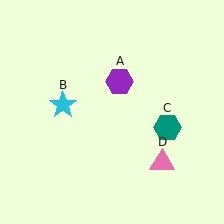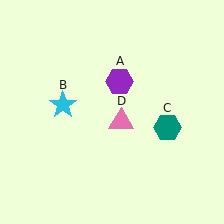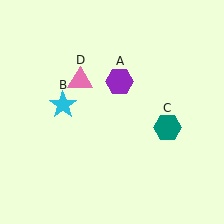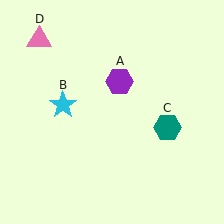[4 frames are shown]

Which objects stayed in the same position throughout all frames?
Purple hexagon (object A) and cyan star (object B) and teal hexagon (object C) remained stationary.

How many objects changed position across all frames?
1 object changed position: pink triangle (object D).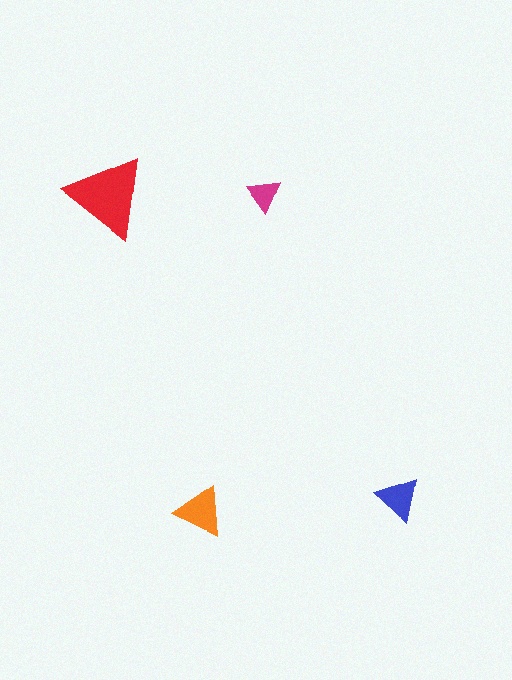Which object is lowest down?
The orange triangle is bottommost.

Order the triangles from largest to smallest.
the red one, the orange one, the blue one, the magenta one.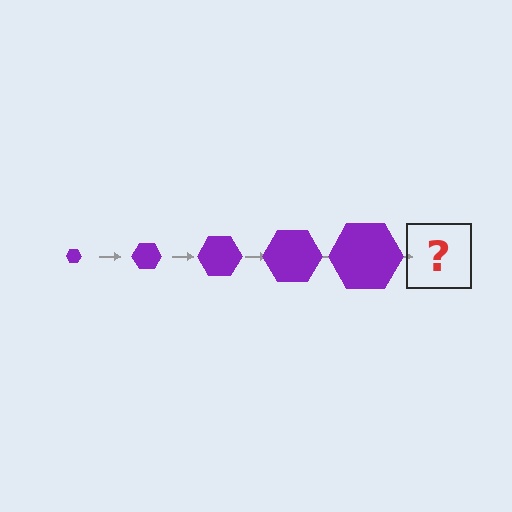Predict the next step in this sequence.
The next step is a purple hexagon, larger than the previous one.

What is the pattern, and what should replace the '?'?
The pattern is that the hexagon gets progressively larger each step. The '?' should be a purple hexagon, larger than the previous one.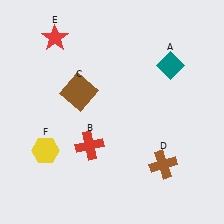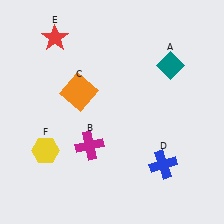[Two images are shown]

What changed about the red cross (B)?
In Image 1, B is red. In Image 2, it changed to magenta.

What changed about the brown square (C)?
In Image 1, C is brown. In Image 2, it changed to orange.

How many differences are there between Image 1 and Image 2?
There are 3 differences between the two images.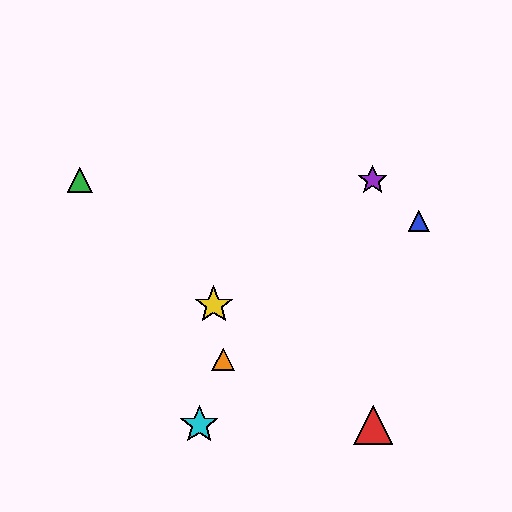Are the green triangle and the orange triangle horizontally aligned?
No, the green triangle is at y≈180 and the orange triangle is at y≈359.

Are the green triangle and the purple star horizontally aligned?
Yes, both are at y≈180.